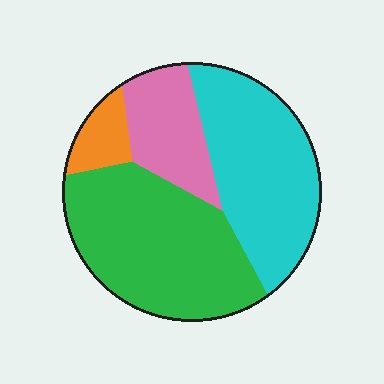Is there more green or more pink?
Green.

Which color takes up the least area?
Orange, at roughly 5%.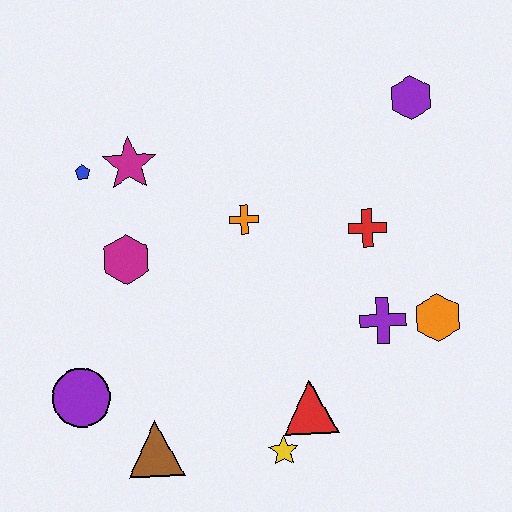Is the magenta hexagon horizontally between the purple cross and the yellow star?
No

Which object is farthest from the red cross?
The purple circle is farthest from the red cross.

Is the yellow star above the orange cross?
No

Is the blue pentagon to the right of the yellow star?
No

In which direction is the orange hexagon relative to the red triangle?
The orange hexagon is to the right of the red triangle.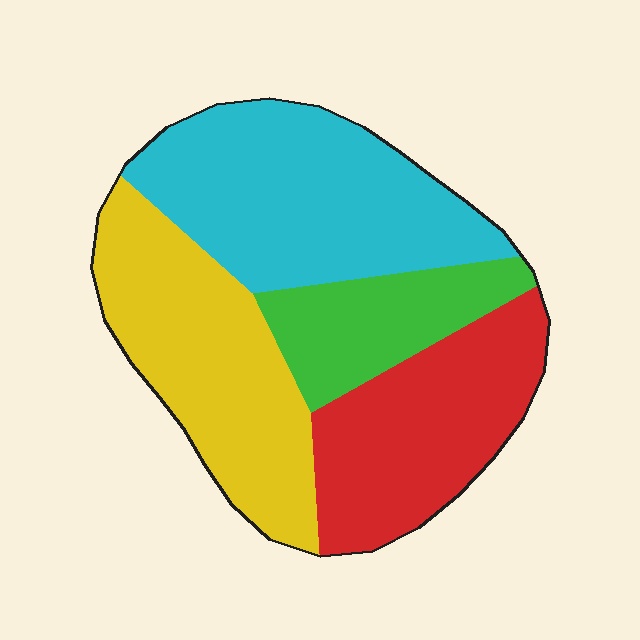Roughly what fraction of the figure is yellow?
Yellow covers around 30% of the figure.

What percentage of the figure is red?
Red takes up about one quarter (1/4) of the figure.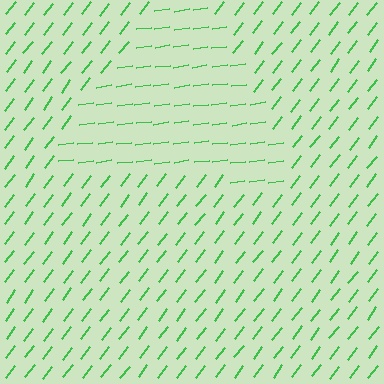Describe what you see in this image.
The image is filled with small green line segments. A triangle region in the image has lines oriented differently from the surrounding lines, creating a visible texture boundary.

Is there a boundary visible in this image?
Yes, there is a texture boundary formed by a change in line orientation.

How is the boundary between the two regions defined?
The boundary is defined purely by a change in line orientation (approximately 45 degrees difference). All lines are the same color and thickness.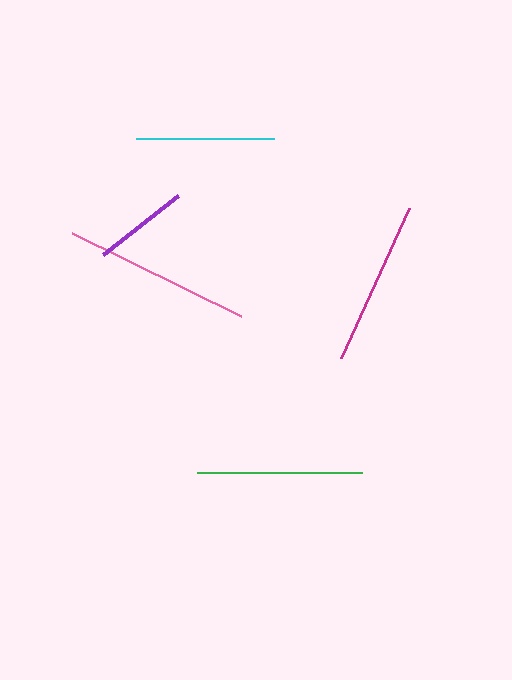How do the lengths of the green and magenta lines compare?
The green and magenta lines are approximately the same length.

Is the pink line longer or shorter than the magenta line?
The pink line is longer than the magenta line.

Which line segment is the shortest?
The purple line is the shortest at approximately 95 pixels.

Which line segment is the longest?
The pink line is the longest at approximately 188 pixels.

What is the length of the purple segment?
The purple segment is approximately 95 pixels long.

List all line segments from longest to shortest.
From longest to shortest: pink, green, magenta, cyan, purple.